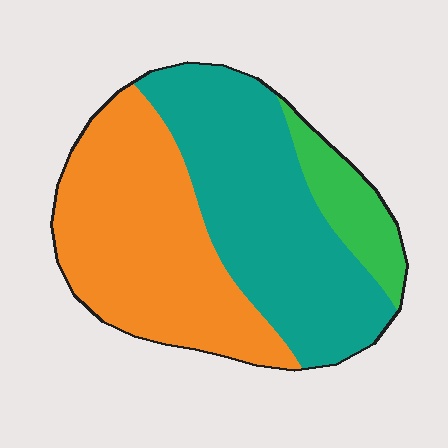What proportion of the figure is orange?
Orange takes up about two fifths (2/5) of the figure.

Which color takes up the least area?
Green, at roughly 10%.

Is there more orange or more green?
Orange.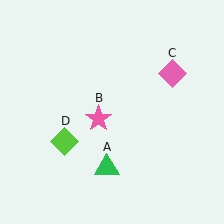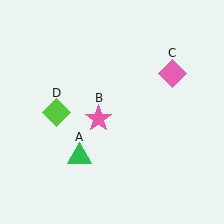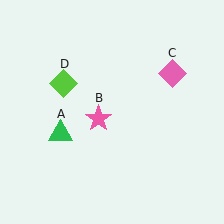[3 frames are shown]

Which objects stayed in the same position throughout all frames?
Pink star (object B) and pink diamond (object C) remained stationary.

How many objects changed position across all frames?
2 objects changed position: green triangle (object A), lime diamond (object D).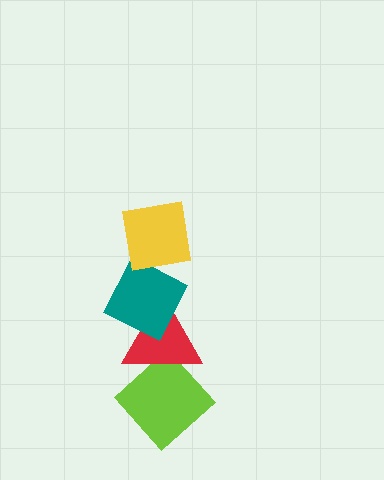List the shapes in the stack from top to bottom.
From top to bottom: the yellow square, the teal diamond, the red triangle, the lime diamond.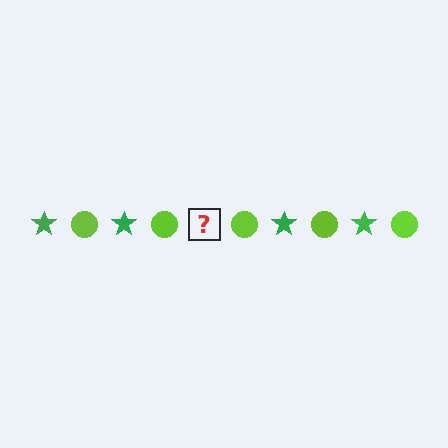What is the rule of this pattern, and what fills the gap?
The rule is that the pattern alternates between green star and lime circle. The gap should be filled with a green star.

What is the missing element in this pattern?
The missing element is a green star.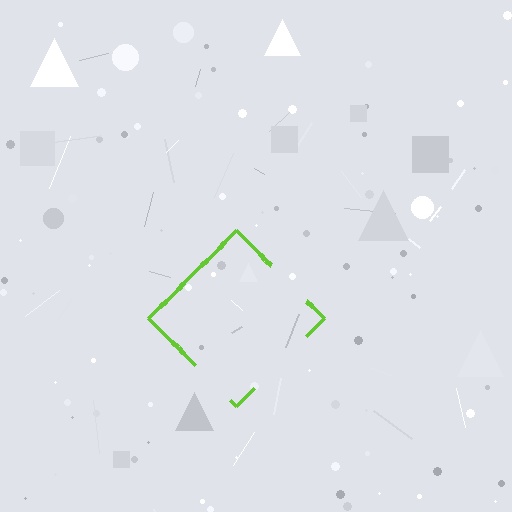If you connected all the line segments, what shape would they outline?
They would outline a diamond.